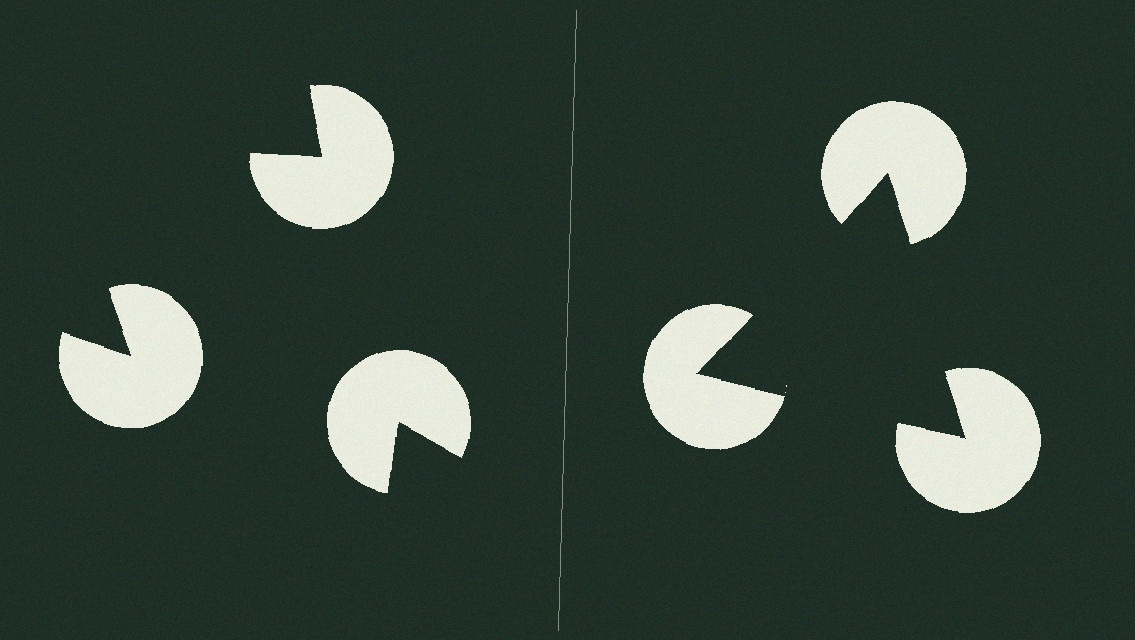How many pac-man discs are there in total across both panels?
6 — 3 on each side.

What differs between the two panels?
The pac-man discs are positioned identically on both sides; only the wedge orientations differ. On the right they align to a triangle; on the left they are misaligned.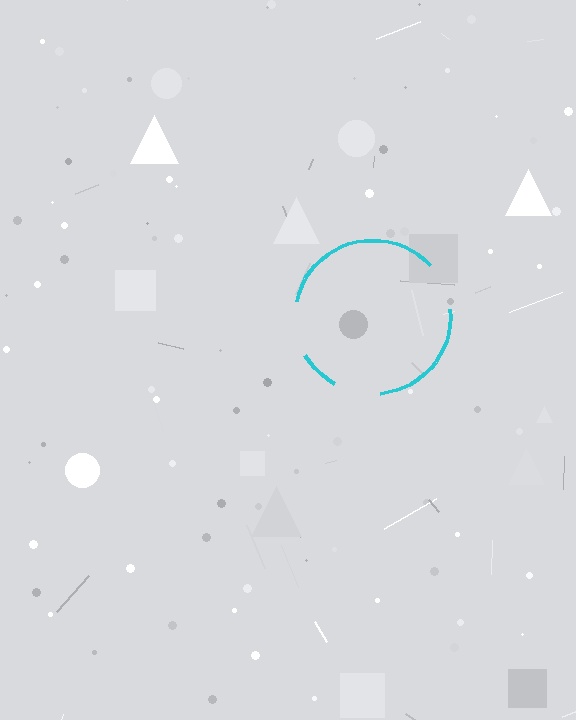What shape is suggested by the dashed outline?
The dashed outline suggests a circle.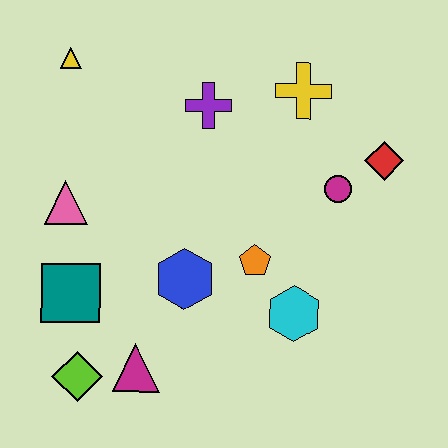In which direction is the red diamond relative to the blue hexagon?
The red diamond is to the right of the blue hexagon.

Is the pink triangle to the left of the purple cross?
Yes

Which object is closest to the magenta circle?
The red diamond is closest to the magenta circle.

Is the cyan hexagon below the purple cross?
Yes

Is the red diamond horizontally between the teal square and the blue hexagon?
No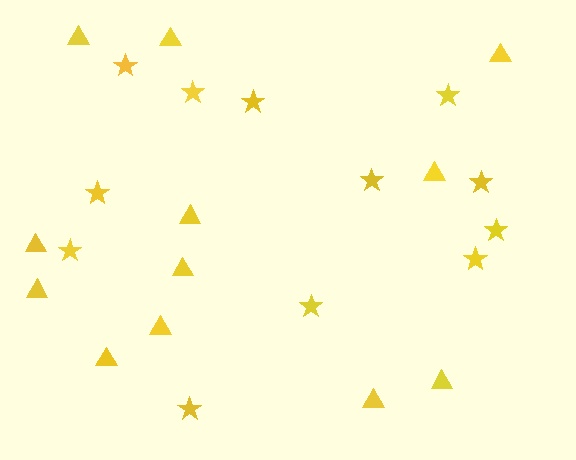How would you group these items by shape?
There are 2 groups: one group of triangles (12) and one group of stars (12).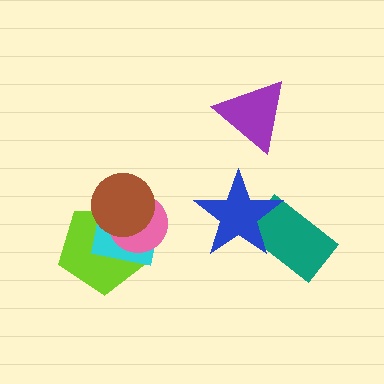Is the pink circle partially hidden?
Yes, it is partially covered by another shape.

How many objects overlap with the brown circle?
3 objects overlap with the brown circle.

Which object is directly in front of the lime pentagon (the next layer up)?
The cyan square is directly in front of the lime pentagon.